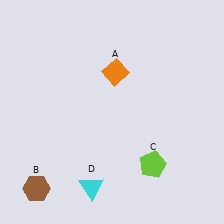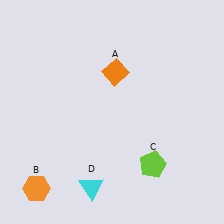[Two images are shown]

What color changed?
The hexagon (B) changed from brown in Image 1 to orange in Image 2.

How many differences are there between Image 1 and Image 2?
There is 1 difference between the two images.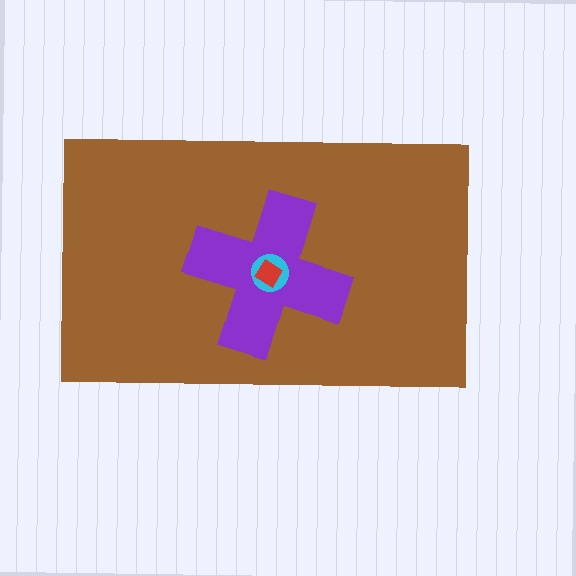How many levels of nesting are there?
4.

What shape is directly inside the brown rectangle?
The purple cross.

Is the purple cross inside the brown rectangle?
Yes.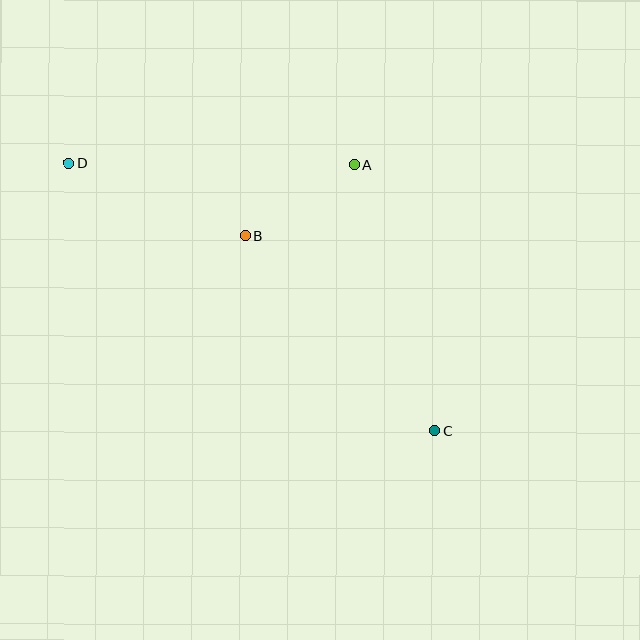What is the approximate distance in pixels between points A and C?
The distance between A and C is approximately 278 pixels.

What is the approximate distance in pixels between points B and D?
The distance between B and D is approximately 190 pixels.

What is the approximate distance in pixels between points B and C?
The distance between B and C is approximately 272 pixels.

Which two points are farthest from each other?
Points C and D are farthest from each other.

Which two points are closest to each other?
Points A and B are closest to each other.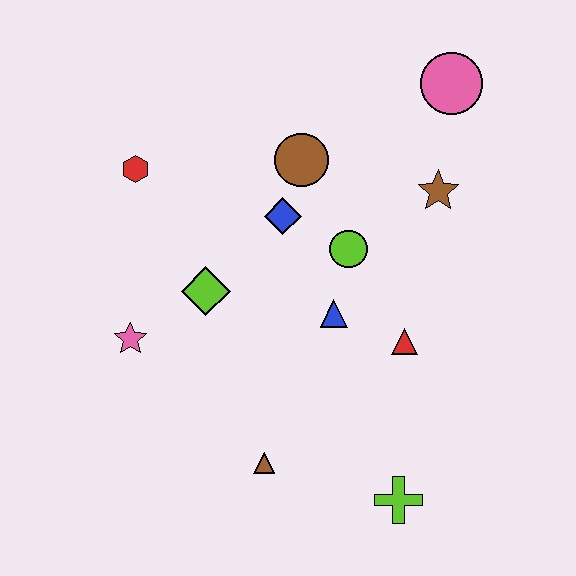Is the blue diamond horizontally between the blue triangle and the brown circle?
No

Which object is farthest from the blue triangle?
The pink circle is farthest from the blue triangle.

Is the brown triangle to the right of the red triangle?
No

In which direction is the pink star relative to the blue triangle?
The pink star is to the left of the blue triangle.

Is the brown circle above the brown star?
Yes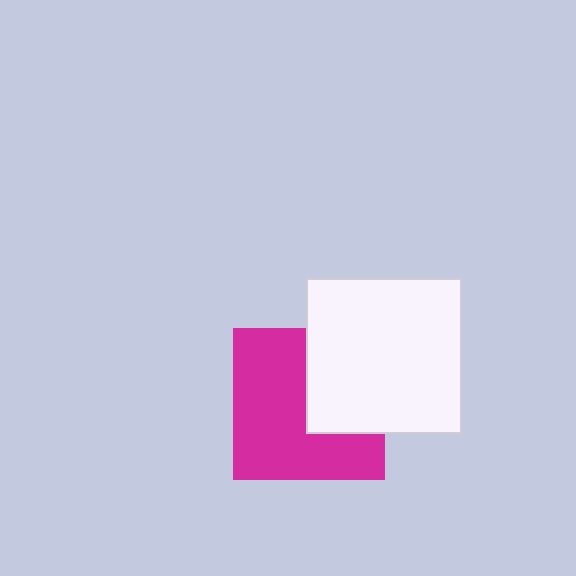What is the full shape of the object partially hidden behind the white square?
The partially hidden object is a magenta square.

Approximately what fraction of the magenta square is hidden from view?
Roughly 37% of the magenta square is hidden behind the white square.